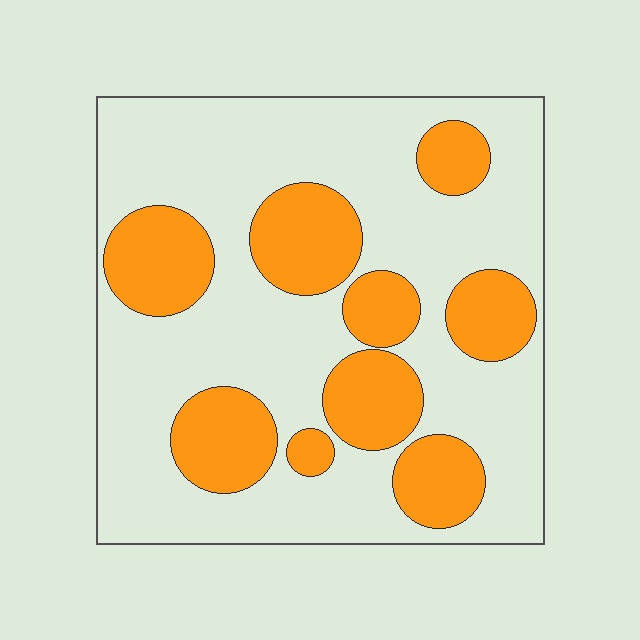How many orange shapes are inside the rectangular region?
9.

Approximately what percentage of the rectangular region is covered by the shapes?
Approximately 30%.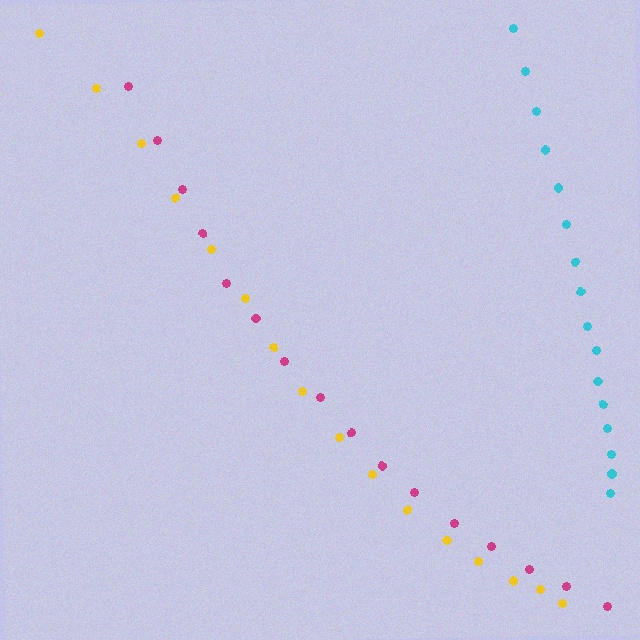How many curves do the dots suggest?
There are 3 distinct paths.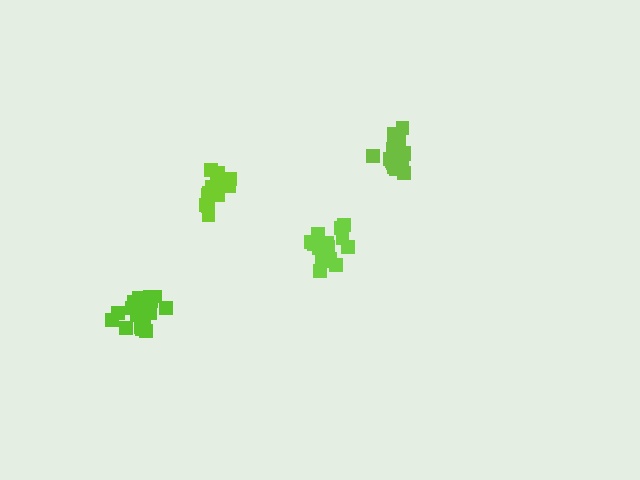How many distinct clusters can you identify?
There are 4 distinct clusters.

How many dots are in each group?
Group 1: 19 dots, Group 2: 18 dots, Group 3: 16 dots, Group 4: 21 dots (74 total).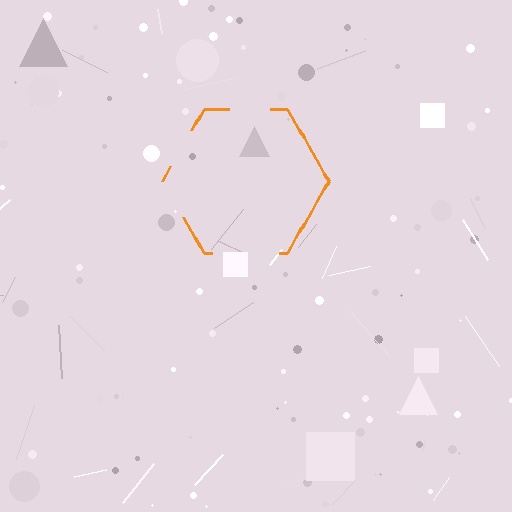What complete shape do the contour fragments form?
The contour fragments form a hexagon.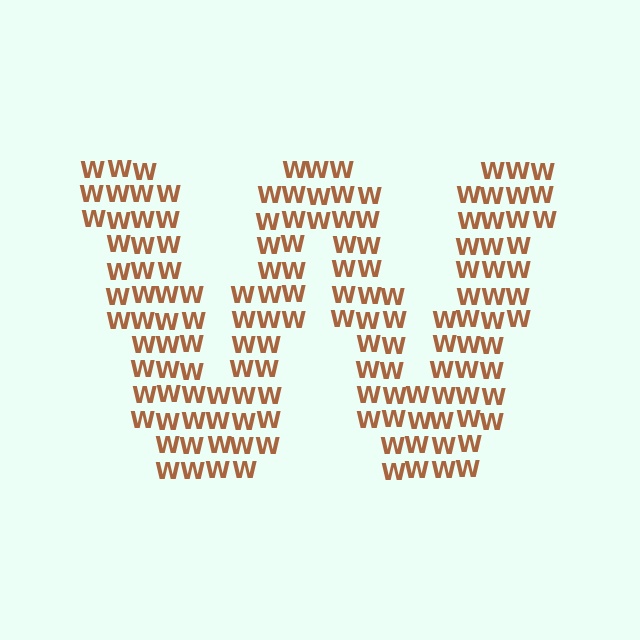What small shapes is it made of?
It is made of small letter W's.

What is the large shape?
The large shape is the letter W.